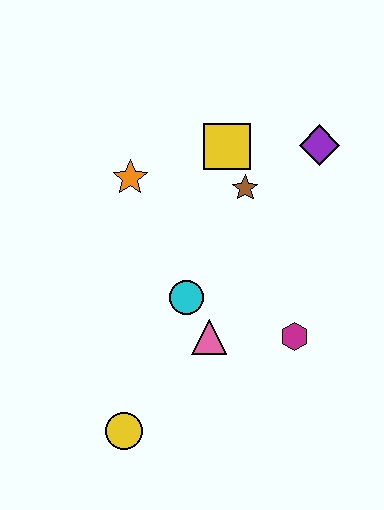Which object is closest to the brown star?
The yellow square is closest to the brown star.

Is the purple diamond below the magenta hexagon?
No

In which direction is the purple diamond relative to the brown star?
The purple diamond is to the right of the brown star.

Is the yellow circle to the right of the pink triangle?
No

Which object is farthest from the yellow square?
The yellow circle is farthest from the yellow square.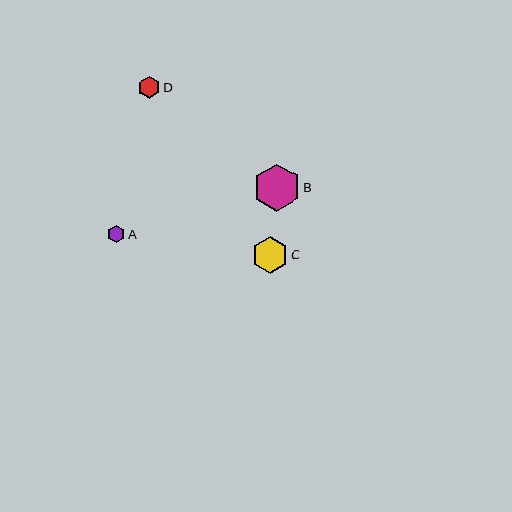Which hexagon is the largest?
Hexagon B is the largest with a size of approximately 47 pixels.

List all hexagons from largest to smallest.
From largest to smallest: B, C, D, A.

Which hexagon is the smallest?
Hexagon A is the smallest with a size of approximately 17 pixels.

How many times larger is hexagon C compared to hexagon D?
Hexagon C is approximately 1.6 times the size of hexagon D.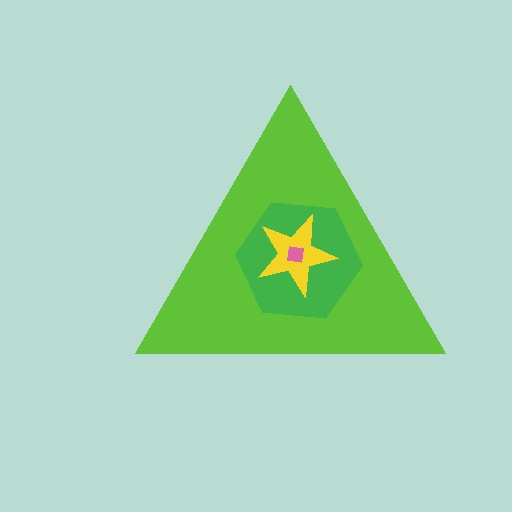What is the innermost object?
The pink square.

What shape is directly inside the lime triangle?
The green hexagon.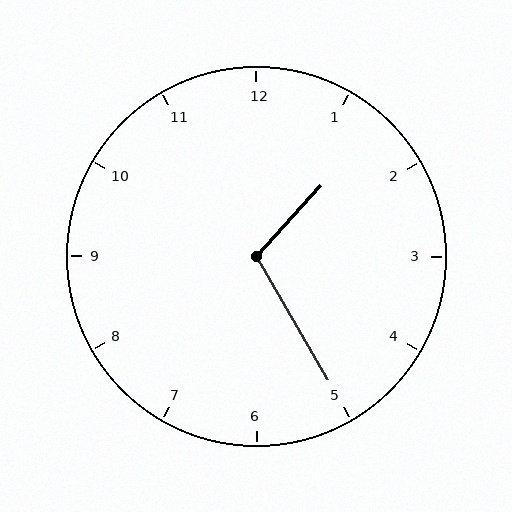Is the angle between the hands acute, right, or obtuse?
It is obtuse.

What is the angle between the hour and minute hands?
Approximately 108 degrees.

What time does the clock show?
1:25.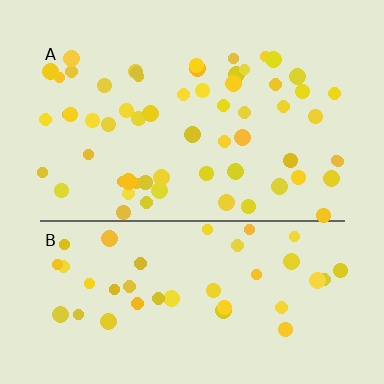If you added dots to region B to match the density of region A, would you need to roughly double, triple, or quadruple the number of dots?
Approximately double.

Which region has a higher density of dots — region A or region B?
A (the top).